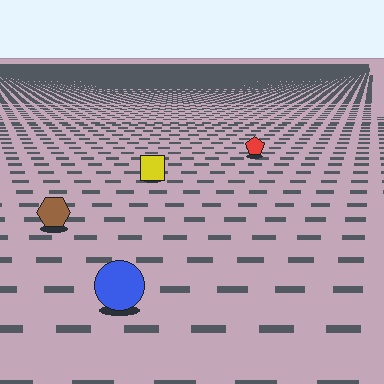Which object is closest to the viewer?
The blue circle is closest. The texture marks near it are larger and more spread out.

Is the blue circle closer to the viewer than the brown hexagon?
Yes. The blue circle is closer — you can tell from the texture gradient: the ground texture is coarser near it.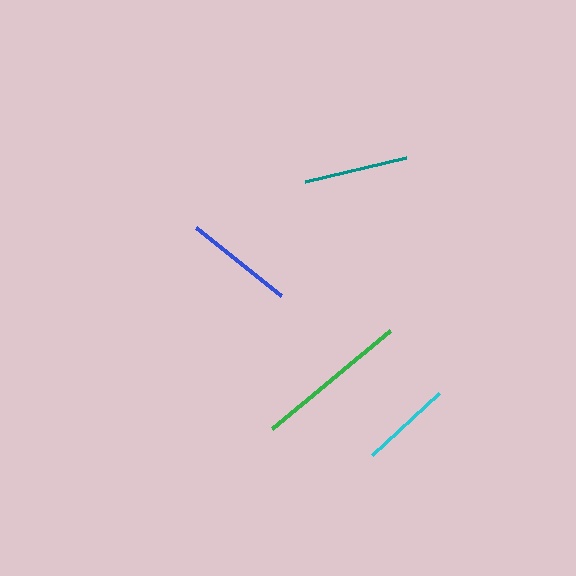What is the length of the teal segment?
The teal segment is approximately 103 pixels long.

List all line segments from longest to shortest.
From longest to shortest: green, blue, teal, cyan.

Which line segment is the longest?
The green line is the longest at approximately 153 pixels.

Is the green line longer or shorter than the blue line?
The green line is longer than the blue line.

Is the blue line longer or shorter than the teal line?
The blue line is longer than the teal line.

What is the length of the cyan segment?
The cyan segment is approximately 91 pixels long.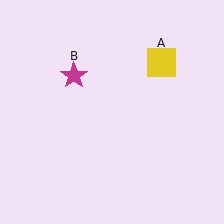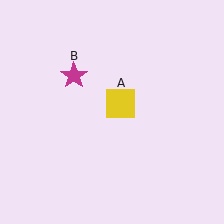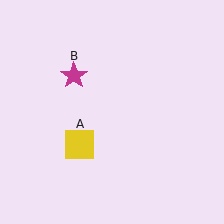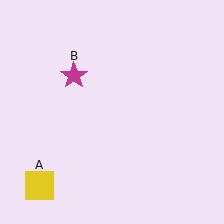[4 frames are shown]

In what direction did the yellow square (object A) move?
The yellow square (object A) moved down and to the left.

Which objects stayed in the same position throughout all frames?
Magenta star (object B) remained stationary.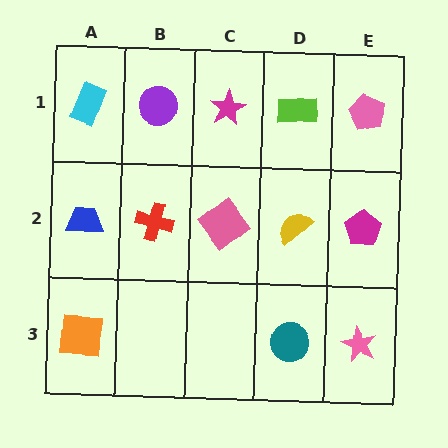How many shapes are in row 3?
3 shapes.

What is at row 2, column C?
A pink diamond.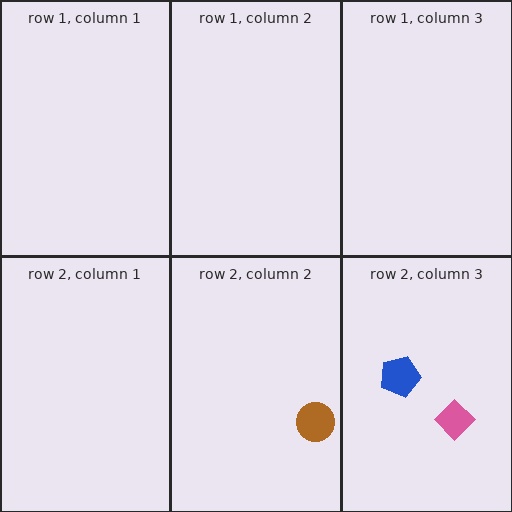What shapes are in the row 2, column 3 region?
The pink diamond, the blue pentagon.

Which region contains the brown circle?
The row 2, column 2 region.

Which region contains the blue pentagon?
The row 2, column 3 region.